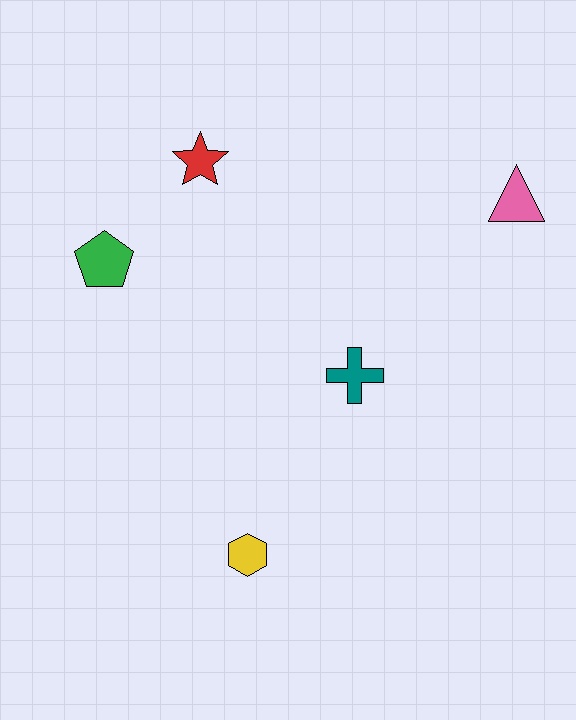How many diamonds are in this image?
There are no diamonds.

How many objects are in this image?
There are 5 objects.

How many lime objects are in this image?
There are no lime objects.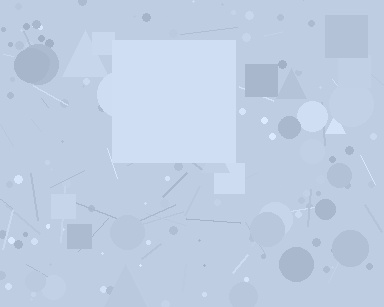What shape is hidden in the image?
A square is hidden in the image.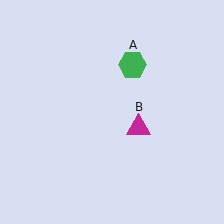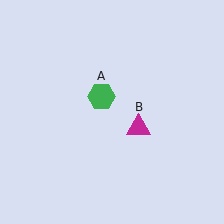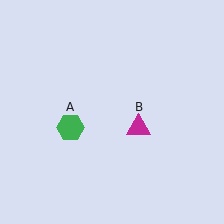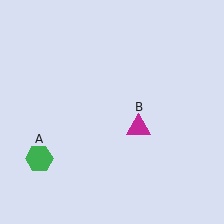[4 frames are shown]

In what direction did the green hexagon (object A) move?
The green hexagon (object A) moved down and to the left.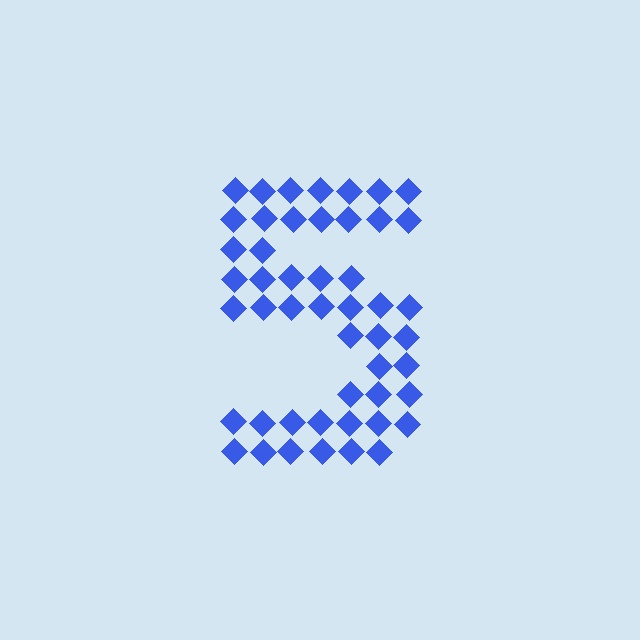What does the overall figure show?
The overall figure shows the digit 5.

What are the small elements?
The small elements are diamonds.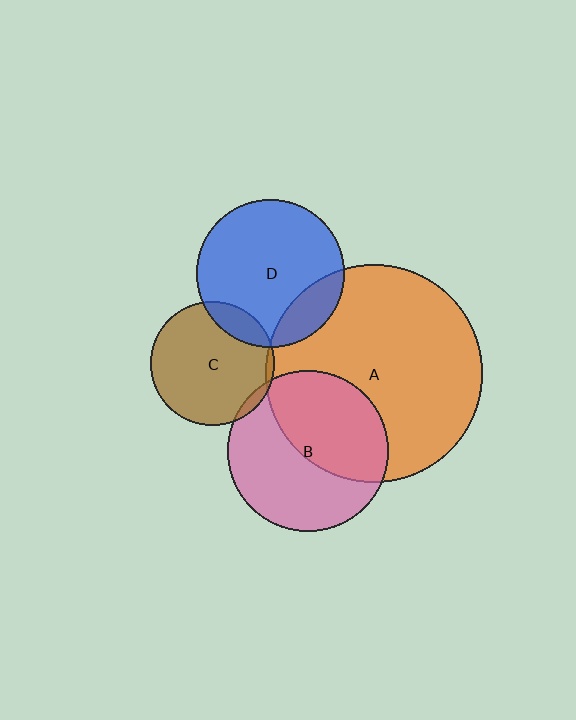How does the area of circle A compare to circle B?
Approximately 1.8 times.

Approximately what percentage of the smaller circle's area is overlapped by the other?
Approximately 45%.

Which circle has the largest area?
Circle A (orange).